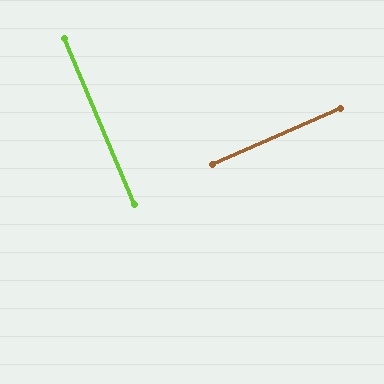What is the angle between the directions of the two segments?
Approximately 89 degrees.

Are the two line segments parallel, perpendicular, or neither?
Perpendicular — they meet at approximately 89°.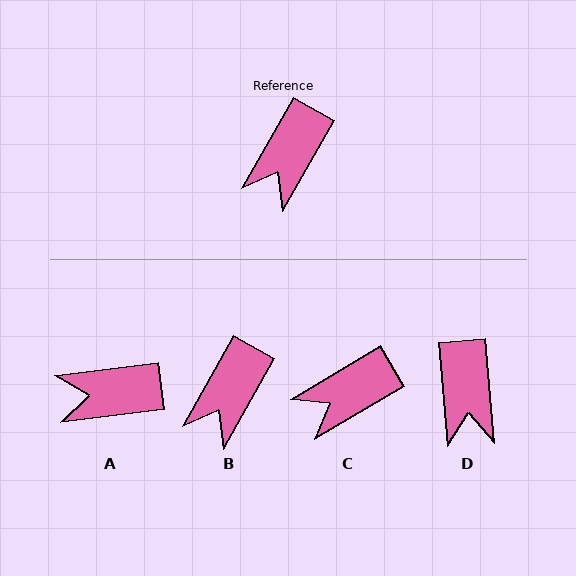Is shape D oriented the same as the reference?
No, it is off by about 34 degrees.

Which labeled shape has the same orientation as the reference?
B.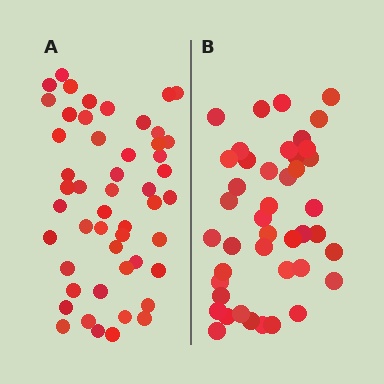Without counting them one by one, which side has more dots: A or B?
Region A (the left region) has more dots.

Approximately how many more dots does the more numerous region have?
Region A has roughly 8 or so more dots than region B.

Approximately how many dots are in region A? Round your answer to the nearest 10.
About 50 dots.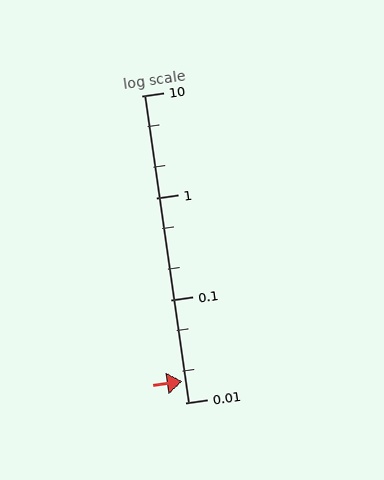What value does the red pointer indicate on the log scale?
The pointer indicates approximately 0.016.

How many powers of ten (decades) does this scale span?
The scale spans 3 decades, from 0.01 to 10.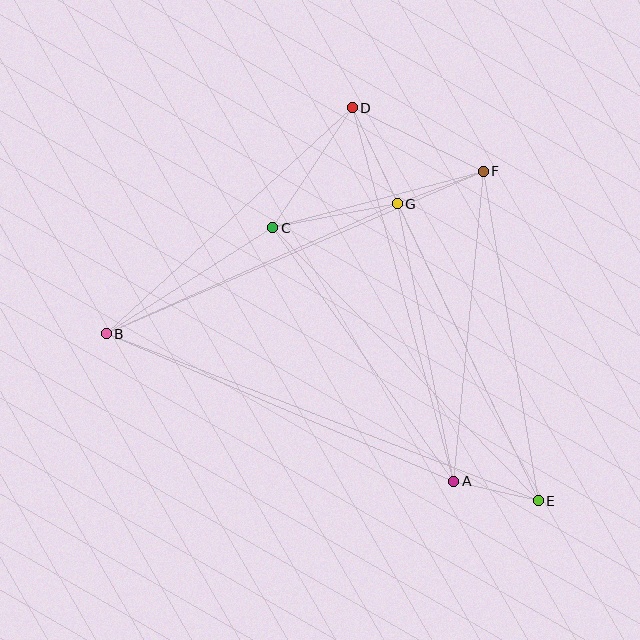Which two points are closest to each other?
Points A and E are closest to each other.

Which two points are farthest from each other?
Points B and E are farthest from each other.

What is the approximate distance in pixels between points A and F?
The distance between A and F is approximately 311 pixels.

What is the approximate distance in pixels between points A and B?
The distance between A and B is approximately 377 pixels.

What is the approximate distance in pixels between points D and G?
The distance between D and G is approximately 106 pixels.